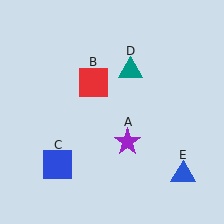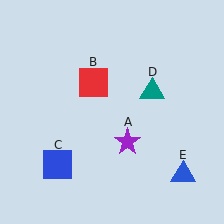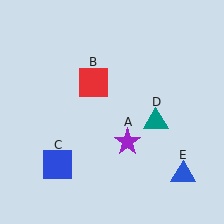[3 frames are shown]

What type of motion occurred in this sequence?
The teal triangle (object D) rotated clockwise around the center of the scene.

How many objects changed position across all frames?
1 object changed position: teal triangle (object D).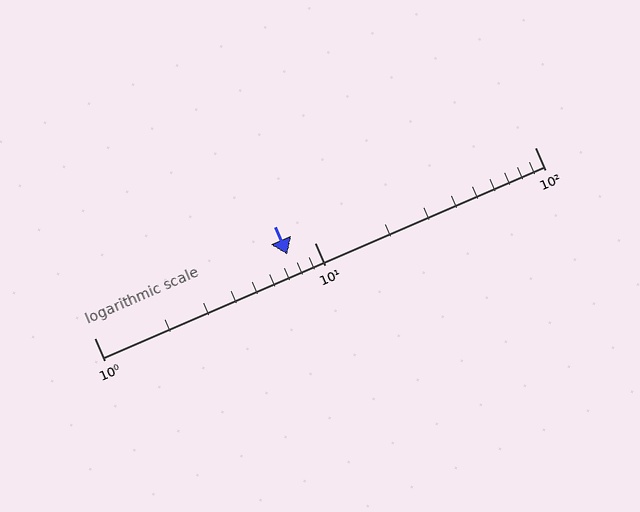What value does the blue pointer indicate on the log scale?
The pointer indicates approximately 7.5.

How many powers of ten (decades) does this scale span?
The scale spans 2 decades, from 1 to 100.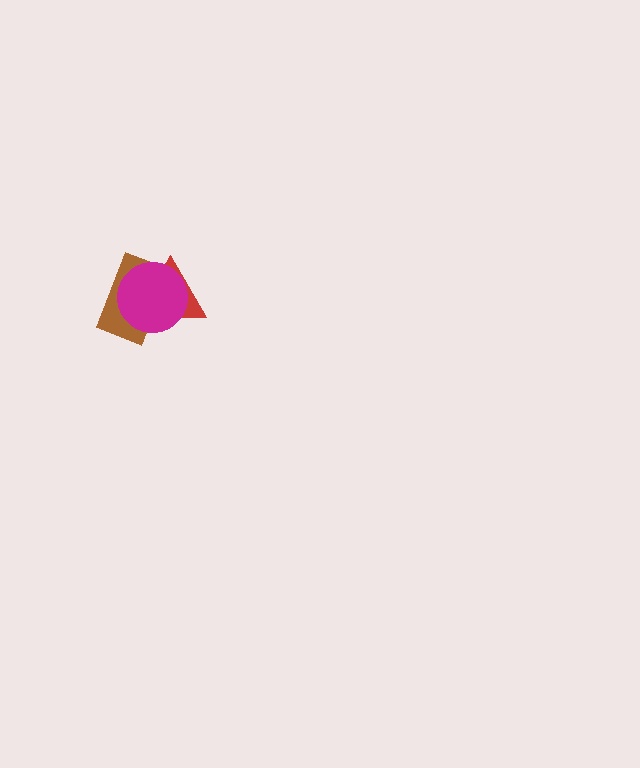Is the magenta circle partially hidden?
No, no other shape covers it.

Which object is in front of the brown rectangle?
The magenta circle is in front of the brown rectangle.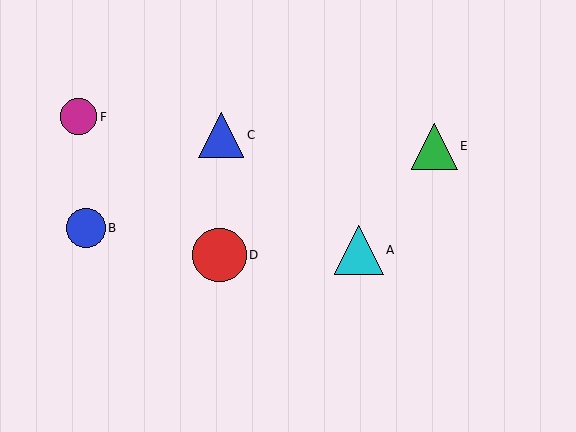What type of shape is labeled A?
Shape A is a cyan triangle.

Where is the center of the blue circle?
The center of the blue circle is at (86, 228).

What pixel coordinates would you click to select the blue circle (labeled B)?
Click at (86, 228) to select the blue circle B.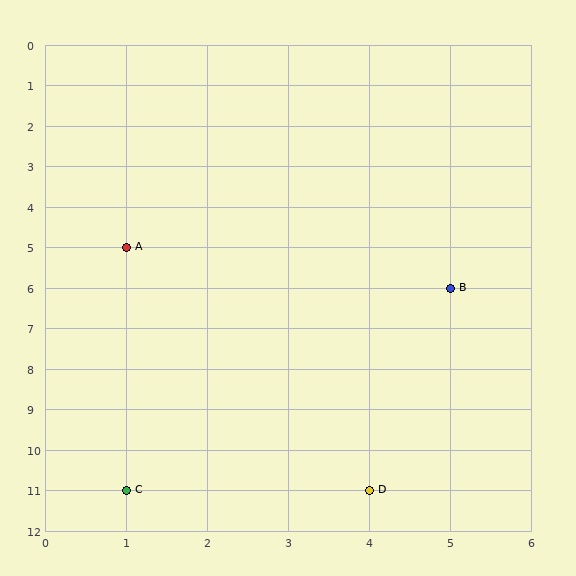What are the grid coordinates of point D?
Point D is at grid coordinates (4, 11).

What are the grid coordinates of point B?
Point B is at grid coordinates (5, 6).